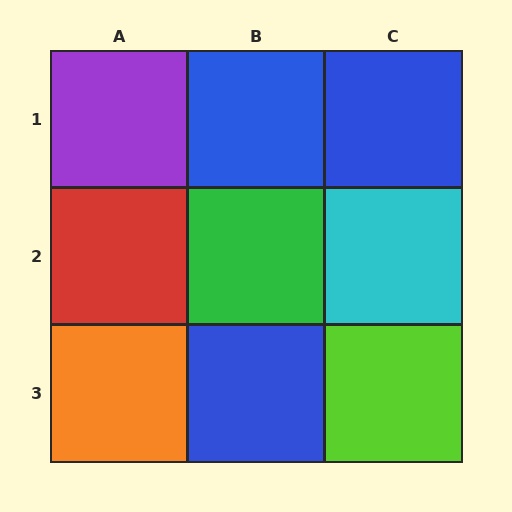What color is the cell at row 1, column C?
Blue.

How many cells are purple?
1 cell is purple.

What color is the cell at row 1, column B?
Blue.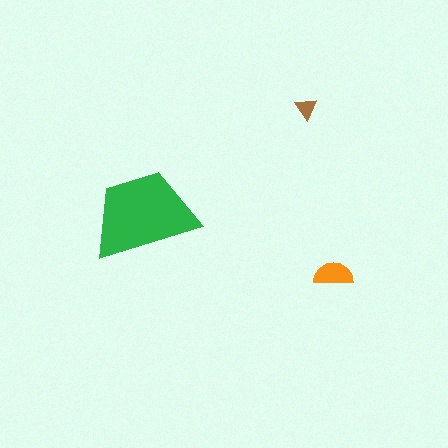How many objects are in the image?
There are 3 objects in the image.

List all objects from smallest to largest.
The brown triangle, the orange semicircle, the green trapezoid.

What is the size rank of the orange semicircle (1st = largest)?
2nd.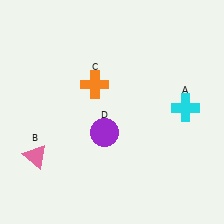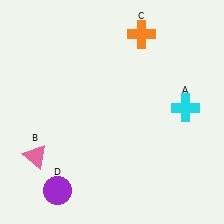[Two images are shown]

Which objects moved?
The objects that moved are: the orange cross (C), the purple circle (D).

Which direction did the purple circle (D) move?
The purple circle (D) moved down.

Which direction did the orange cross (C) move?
The orange cross (C) moved up.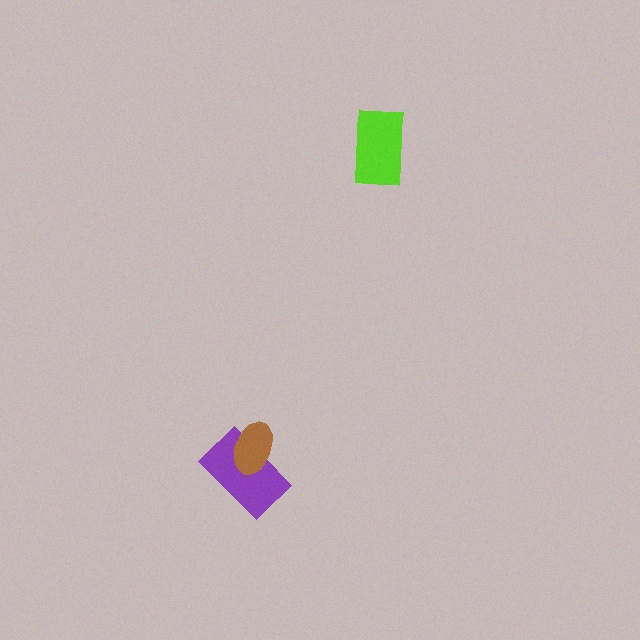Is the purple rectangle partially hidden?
Yes, it is partially covered by another shape.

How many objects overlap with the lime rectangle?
0 objects overlap with the lime rectangle.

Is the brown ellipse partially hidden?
No, no other shape covers it.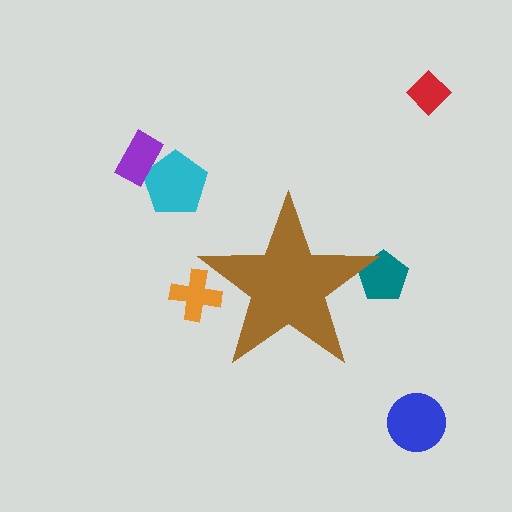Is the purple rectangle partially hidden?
No, the purple rectangle is fully visible.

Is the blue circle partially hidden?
No, the blue circle is fully visible.